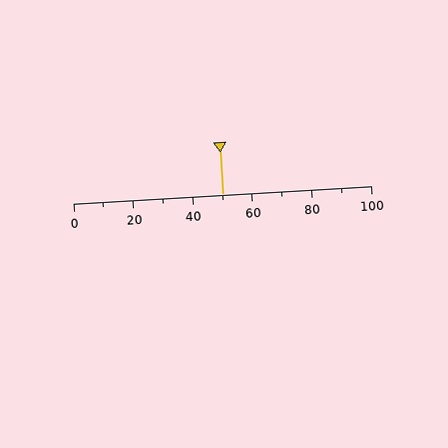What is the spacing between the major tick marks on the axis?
The major ticks are spaced 20 apart.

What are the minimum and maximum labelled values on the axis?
The axis runs from 0 to 100.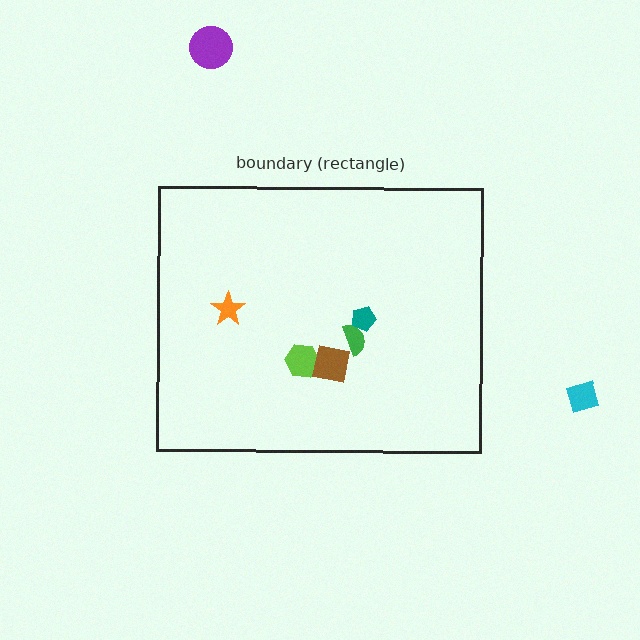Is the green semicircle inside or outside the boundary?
Inside.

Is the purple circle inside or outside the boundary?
Outside.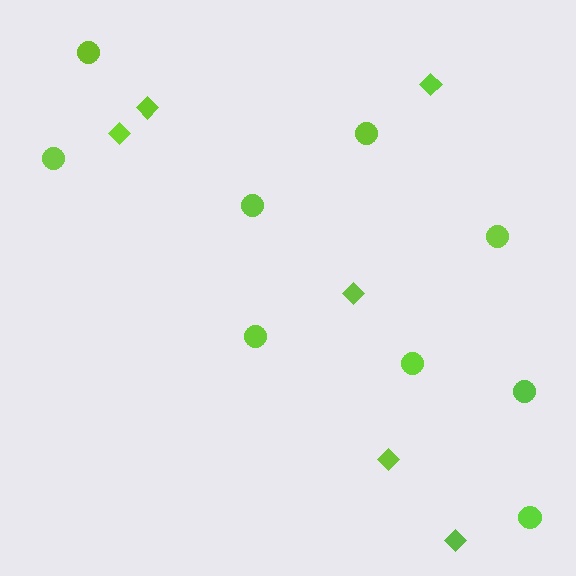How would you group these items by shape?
There are 2 groups: one group of diamonds (6) and one group of circles (9).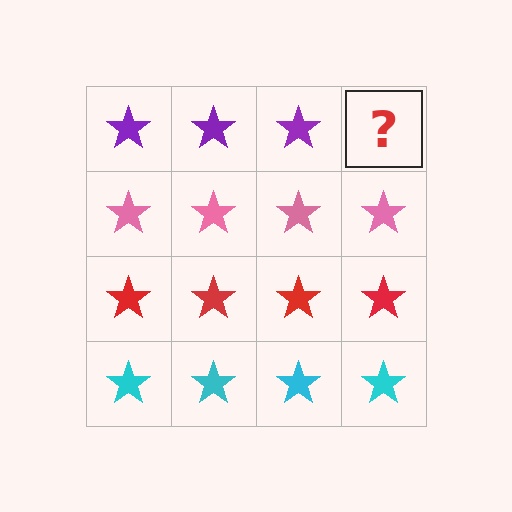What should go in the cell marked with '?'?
The missing cell should contain a purple star.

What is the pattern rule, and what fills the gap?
The rule is that each row has a consistent color. The gap should be filled with a purple star.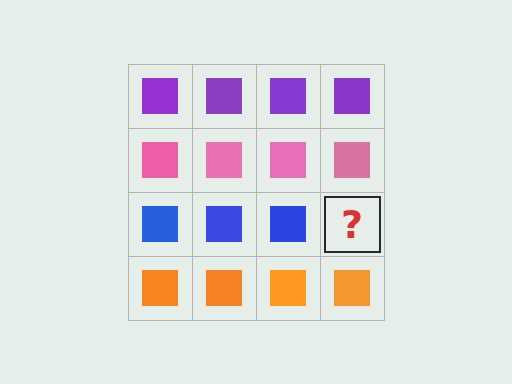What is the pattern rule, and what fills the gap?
The rule is that each row has a consistent color. The gap should be filled with a blue square.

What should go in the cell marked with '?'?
The missing cell should contain a blue square.